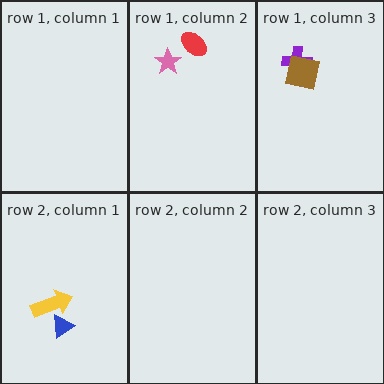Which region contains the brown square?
The row 1, column 3 region.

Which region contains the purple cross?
The row 1, column 3 region.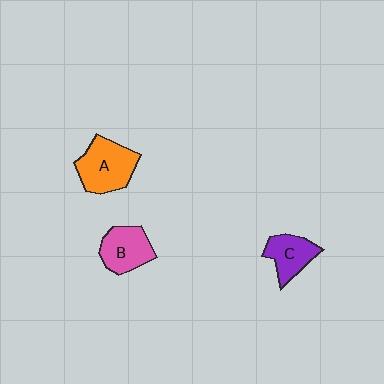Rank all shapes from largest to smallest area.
From largest to smallest: A (orange), B (pink), C (purple).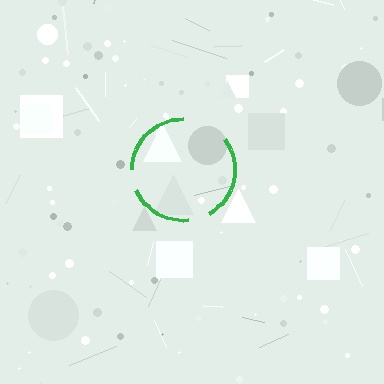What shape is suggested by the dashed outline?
The dashed outline suggests a circle.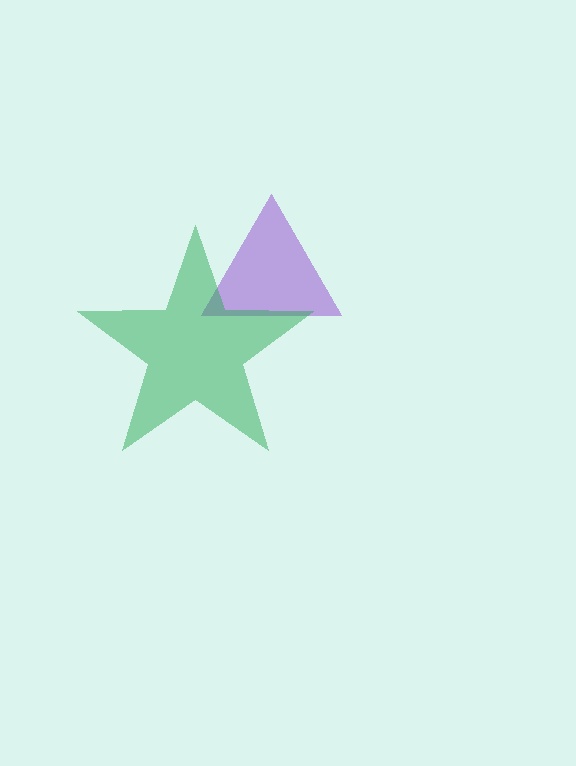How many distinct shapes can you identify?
There are 2 distinct shapes: a purple triangle, a green star.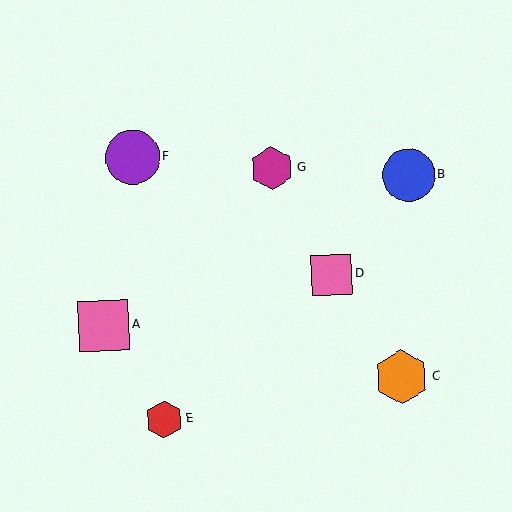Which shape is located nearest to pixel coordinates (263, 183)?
The magenta hexagon (labeled G) at (272, 168) is nearest to that location.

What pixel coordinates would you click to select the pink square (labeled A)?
Click at (104, 326) to select the pink square A.